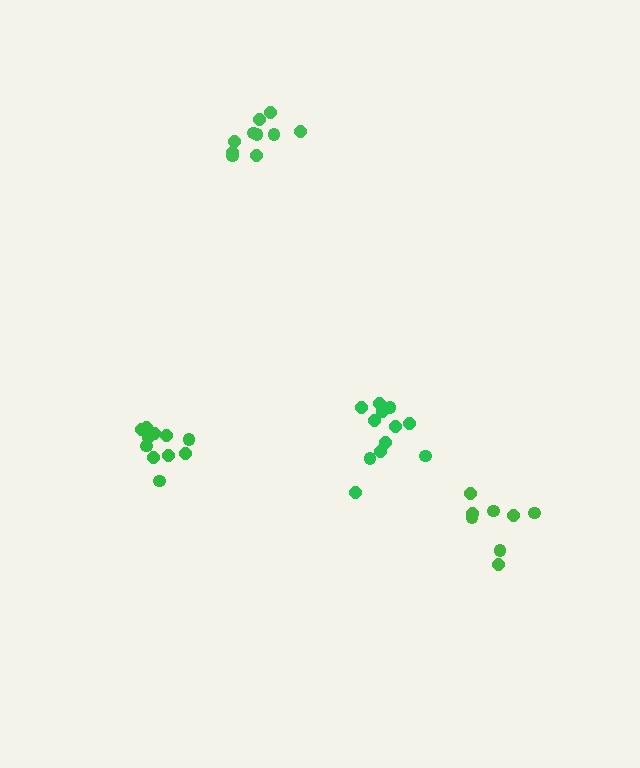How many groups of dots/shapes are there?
There are 4 groups.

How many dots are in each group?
Group 1: 11 dots, Group 2: 8 dots, Group 3: 12 dots, Group 4: 10 dots (41 total).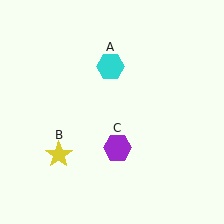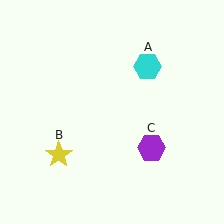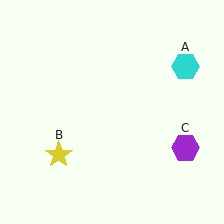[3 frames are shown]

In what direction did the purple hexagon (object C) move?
The purple hexagon (object C) moved right.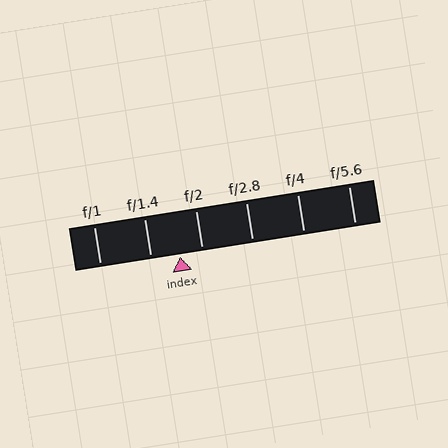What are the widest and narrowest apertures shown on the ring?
The widest aperture shown is f/1 and the narrowest is f/5.6.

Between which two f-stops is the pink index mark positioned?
The index mark is between f/1.4 and f/2.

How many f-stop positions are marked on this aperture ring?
There are 6 f-stop positions marked.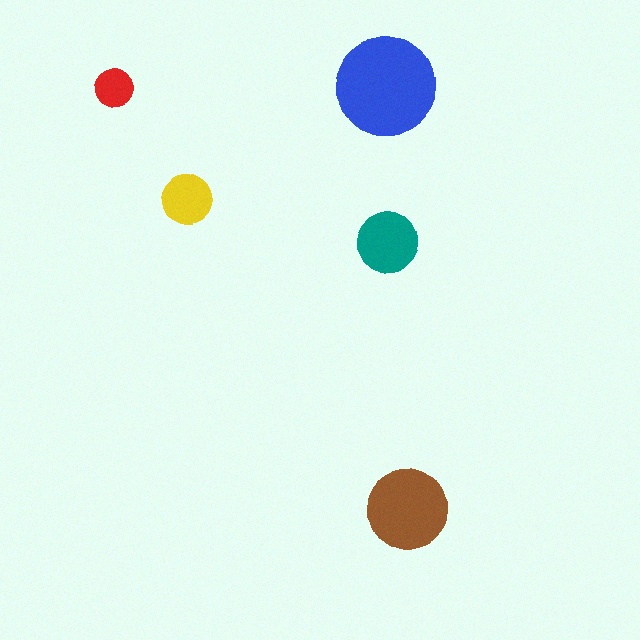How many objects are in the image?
There are 5 objects in the image.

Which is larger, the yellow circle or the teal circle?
The teal one.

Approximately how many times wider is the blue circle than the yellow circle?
About 2 times wider.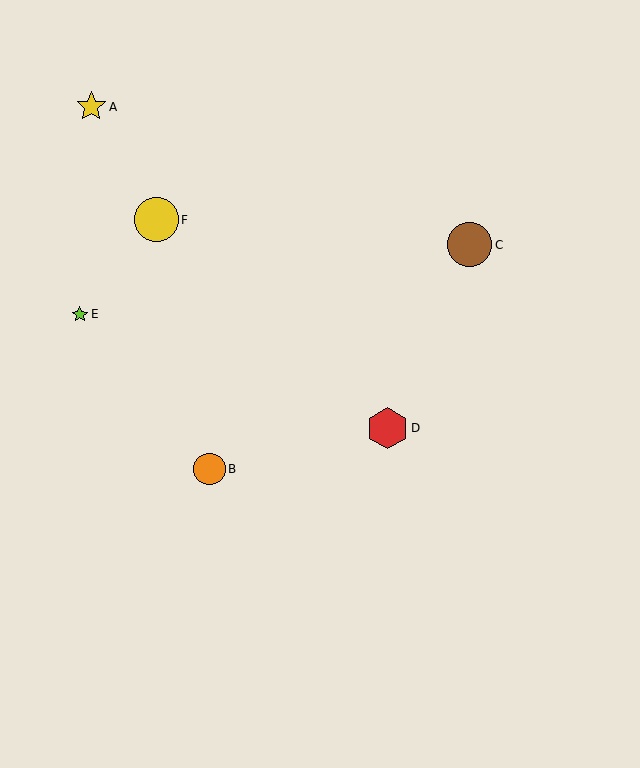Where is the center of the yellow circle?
The center of the yellow circle is at (156, 220).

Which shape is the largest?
The brown circle (labeled C) is the largest.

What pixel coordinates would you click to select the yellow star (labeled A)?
Click at (91, 107) to select the yellow star A.